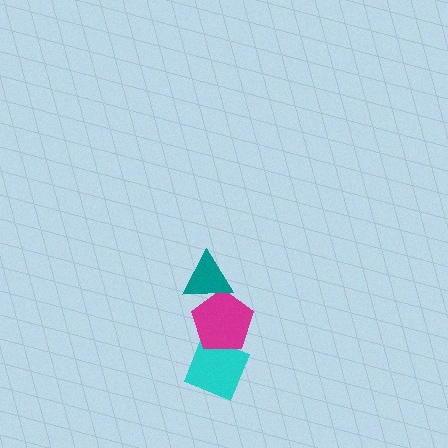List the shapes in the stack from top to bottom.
From top to bottom: the teal triangle, the magenta pentagon, the cyan diamond.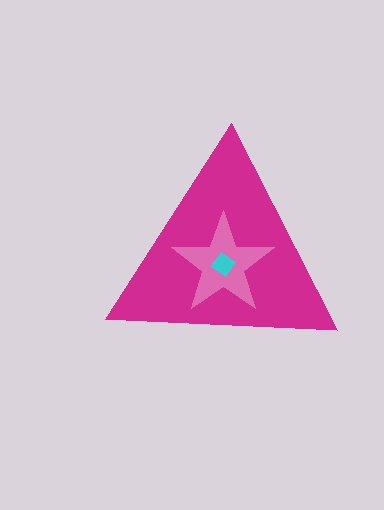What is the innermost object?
The cyan diamond.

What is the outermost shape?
The magenta triangle.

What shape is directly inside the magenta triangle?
The pink star.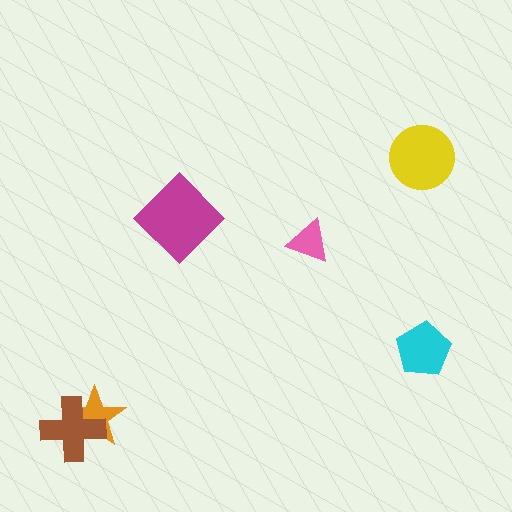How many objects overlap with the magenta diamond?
0 objects overlap with the magenta diamond.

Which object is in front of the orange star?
The brown cross is in front of the orange star.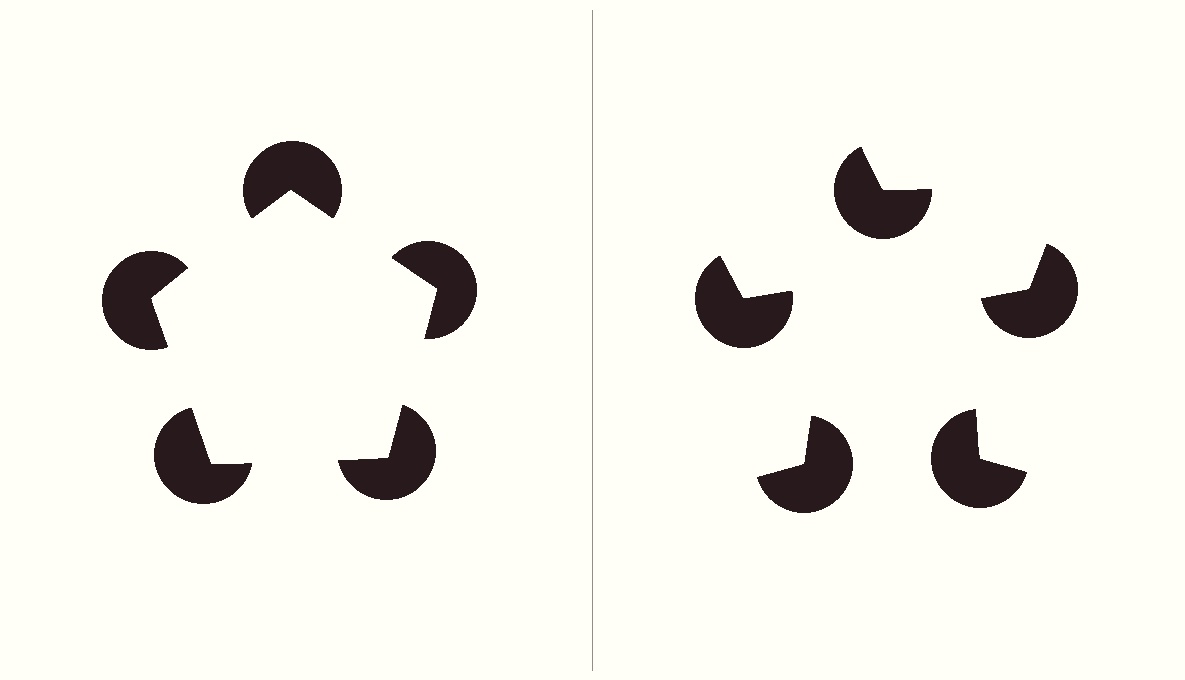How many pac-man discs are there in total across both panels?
10 — 5 on each side.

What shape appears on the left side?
An illusory pentagon.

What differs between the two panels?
The pac-man discs are positioned identically on both sides; only the wedge orientations differ. On the left they align to a pentagon; on the right they are misaligned.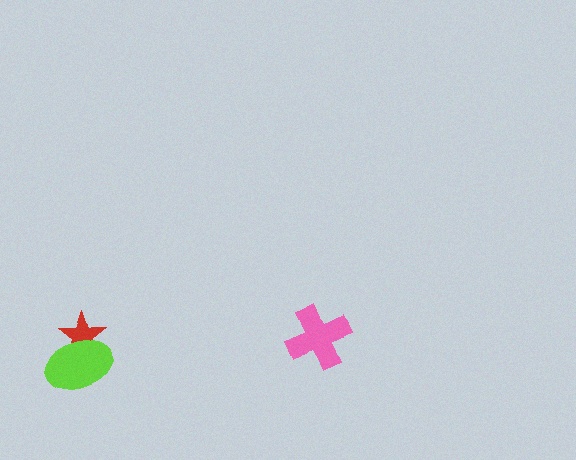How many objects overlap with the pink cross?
0 objects overlap with the pink cross.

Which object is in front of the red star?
The lime ellipse is in front of the red star.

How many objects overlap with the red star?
1 object overlaps with the red star.